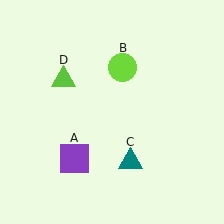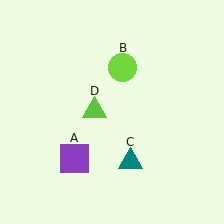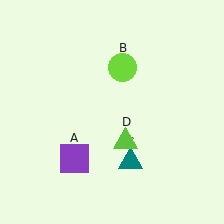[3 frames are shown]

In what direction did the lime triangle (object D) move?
The lime triangle (object D) moved down and to the right.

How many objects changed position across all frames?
1 object changed position: lime triangle (object D).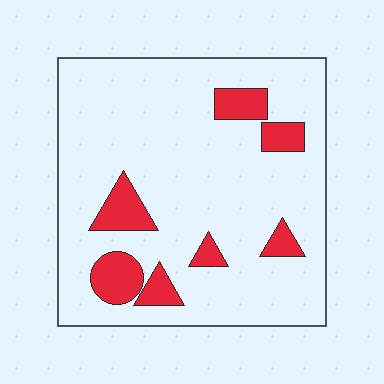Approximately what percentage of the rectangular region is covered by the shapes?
Approximately 15%.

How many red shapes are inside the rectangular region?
7.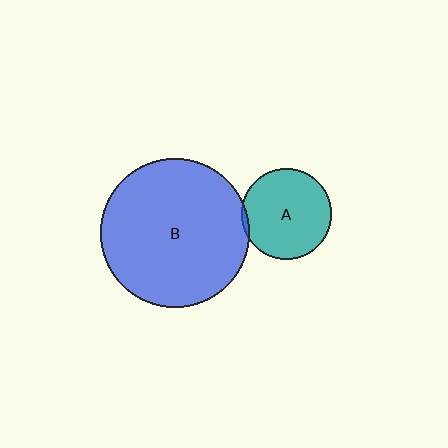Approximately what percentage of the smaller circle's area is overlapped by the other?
Approximately 5%.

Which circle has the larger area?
Circle B (blue).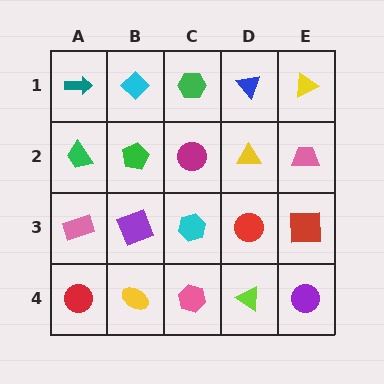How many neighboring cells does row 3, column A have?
3.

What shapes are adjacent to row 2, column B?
A cyan diamond (row 1, column B), a purple square (row 3, column B), a green trapezoid (row 2, column A), a magenta circle (row 2, column C).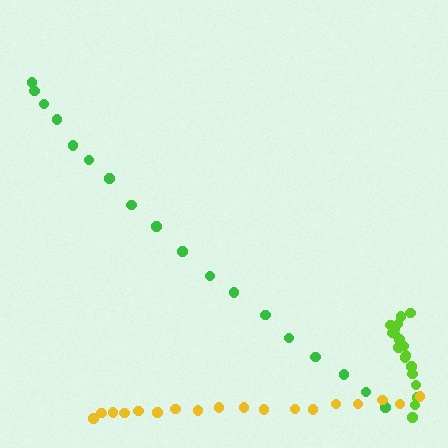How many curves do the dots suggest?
There are 3 distinct paths.